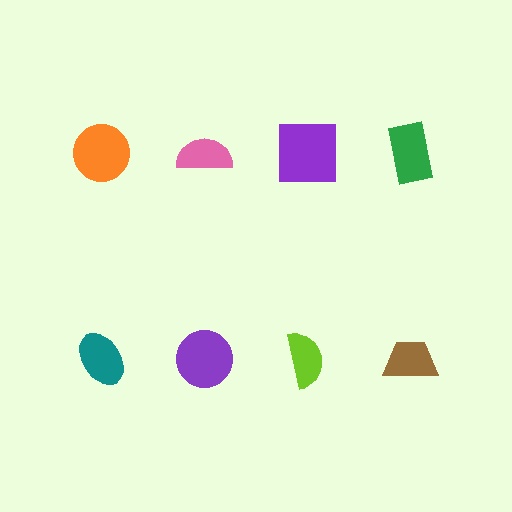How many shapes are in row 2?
4 shapes.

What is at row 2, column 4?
A brown trapezoid.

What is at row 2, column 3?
A lime semicircle.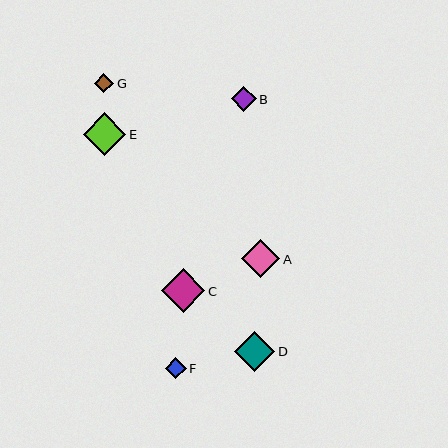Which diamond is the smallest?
Diamond G is the smallest with a size of approximately 19 pixels.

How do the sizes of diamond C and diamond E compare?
Diamond C and diamond E are approximately the same size.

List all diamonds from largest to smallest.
From largest to smallest: C, E, D, A, B, F, G.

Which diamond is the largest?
Diamond C is the largest with a size of approximately 44 pixels.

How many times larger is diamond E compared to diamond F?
Diamond E is approximately 2.0 times the size of diamond F.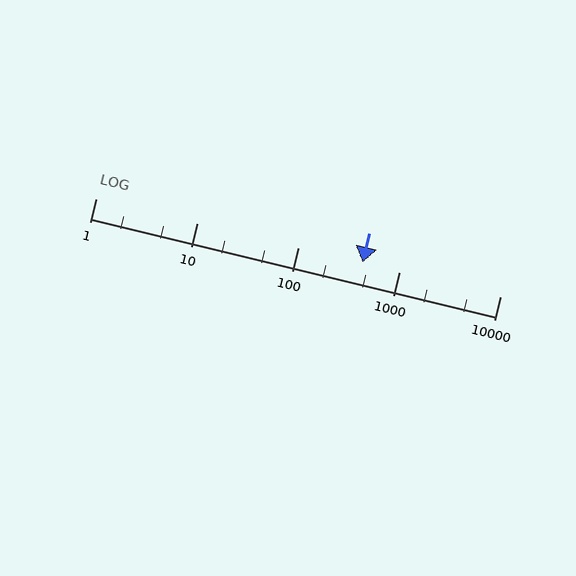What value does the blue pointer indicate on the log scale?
The pointer indicates approximately 440.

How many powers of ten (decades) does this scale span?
The scale spans 4 decades, from 1 to 10000.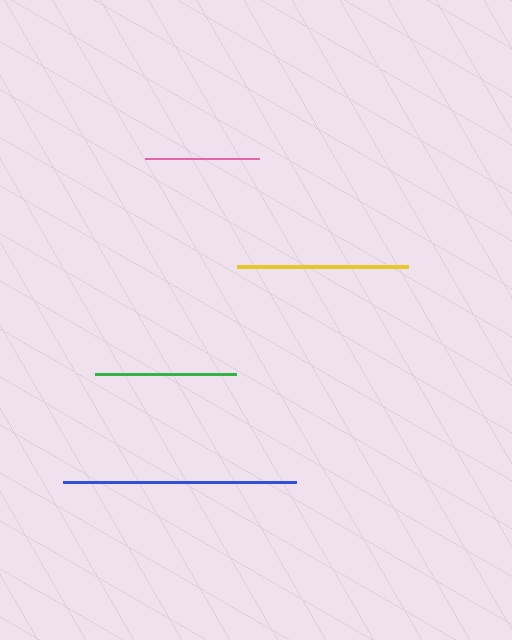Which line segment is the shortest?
The pink line is the shortest at approximately 114 pixels.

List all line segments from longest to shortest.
From longest to shortest: blue, yellow, green, pink.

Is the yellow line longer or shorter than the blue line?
The blue line is longer than the yellow line.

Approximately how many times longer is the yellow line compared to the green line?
The yellow line is approximately 1.2 times the length of the green line.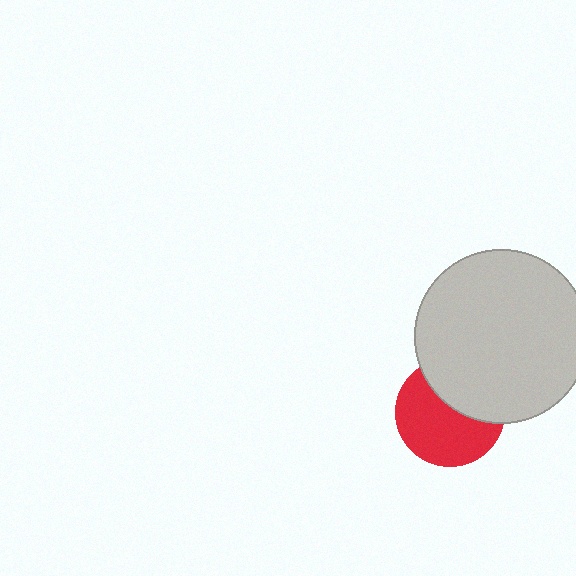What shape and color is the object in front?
The object in front is a light gray circle.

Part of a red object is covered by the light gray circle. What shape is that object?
It is a circle.